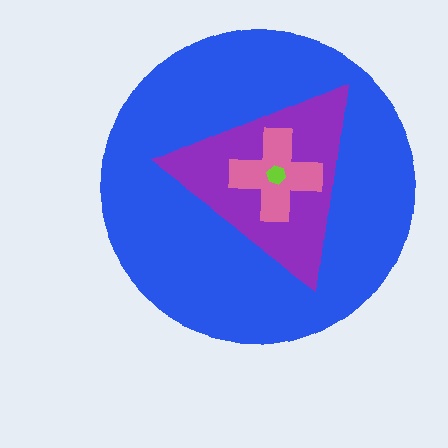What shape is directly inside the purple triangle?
The pink cross.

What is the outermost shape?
The blue circle.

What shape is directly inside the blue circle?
The purple triangle.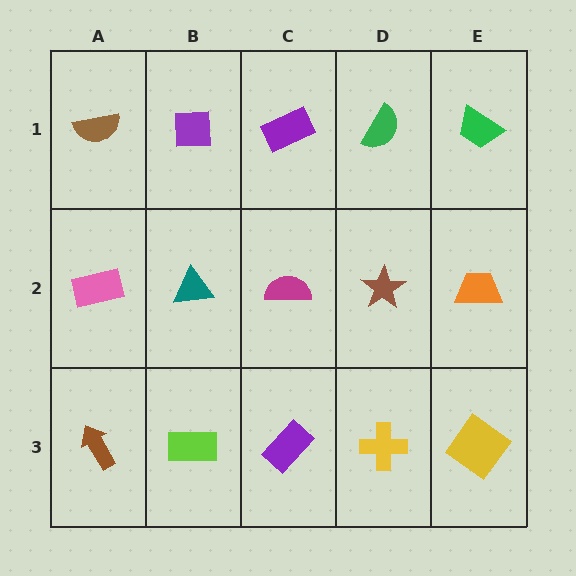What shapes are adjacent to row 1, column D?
A brown star (row 2, column D), a purple rectangle (row 1, column C), a green trapezoid (row 1, column E).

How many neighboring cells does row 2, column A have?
3.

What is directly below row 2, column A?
A brown arrow.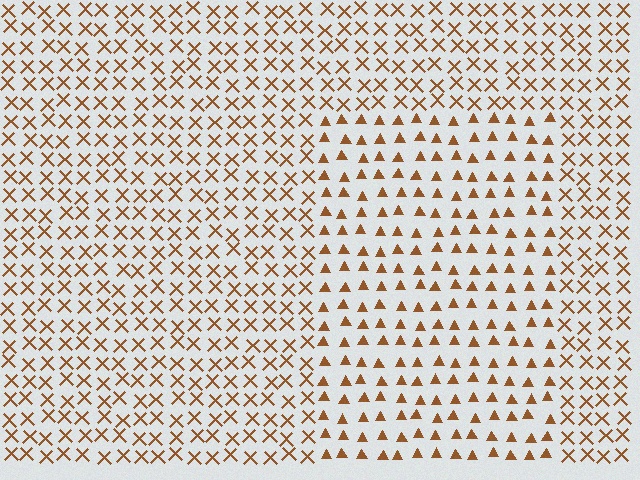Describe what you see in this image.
The image is filled with small brown elements arranged in a uniform grid. A rectangle-shaped region contains triangles, while the surrounding area contains X marks. The boundary is defined purely by the change in element shape.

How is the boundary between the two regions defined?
The boundary is defined by a change in element shape: triangles inside vs. X marks outside. All elements share the same color and spacing.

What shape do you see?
I see a rectangle.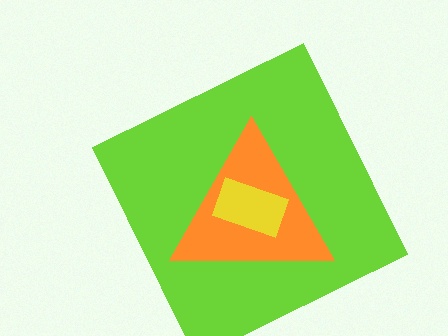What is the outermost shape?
The lime square.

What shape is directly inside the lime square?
The orange triangle.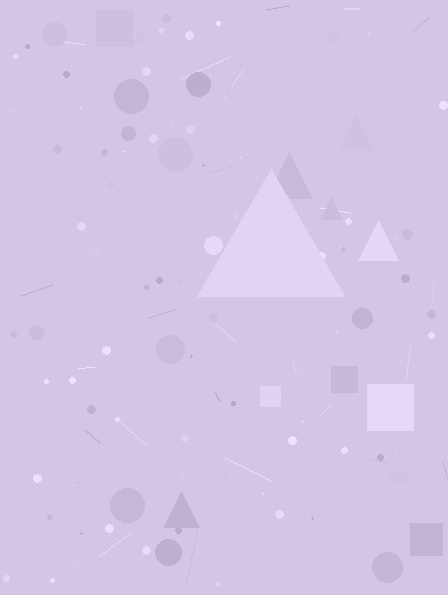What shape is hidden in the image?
A triangle is hidden in the image.